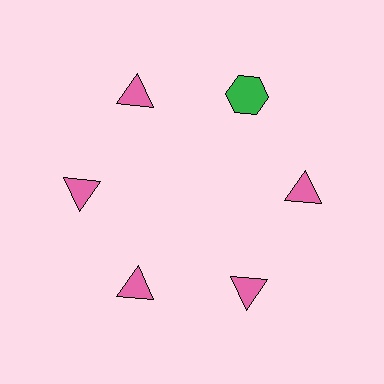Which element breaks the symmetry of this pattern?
The green hexagon at roughly the 1 o'clock position breaks the symmetry. All other shapes are pink triangles.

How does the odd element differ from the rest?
It differs in both color (green instead of pink) and shape (hexagon instead of triangle).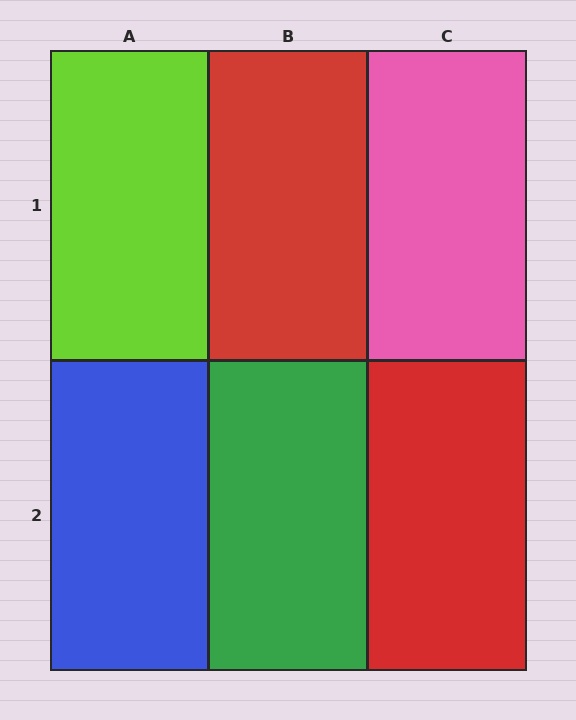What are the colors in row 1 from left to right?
Lime, red, pink.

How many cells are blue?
1 cell is blue.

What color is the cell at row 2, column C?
Red.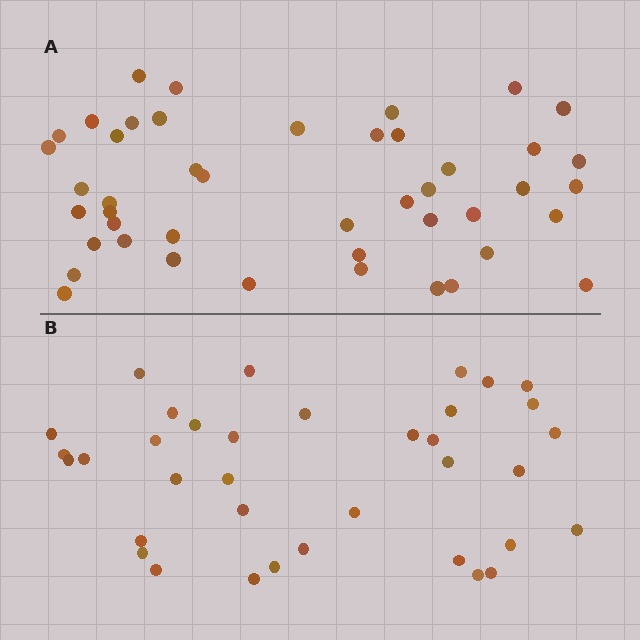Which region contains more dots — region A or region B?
Region A (the top region) has more dots.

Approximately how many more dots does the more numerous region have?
Region A has roughly 8 or so more dots than region B.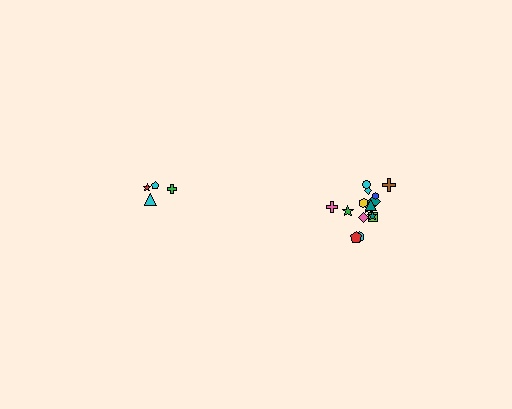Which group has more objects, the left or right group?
The right group.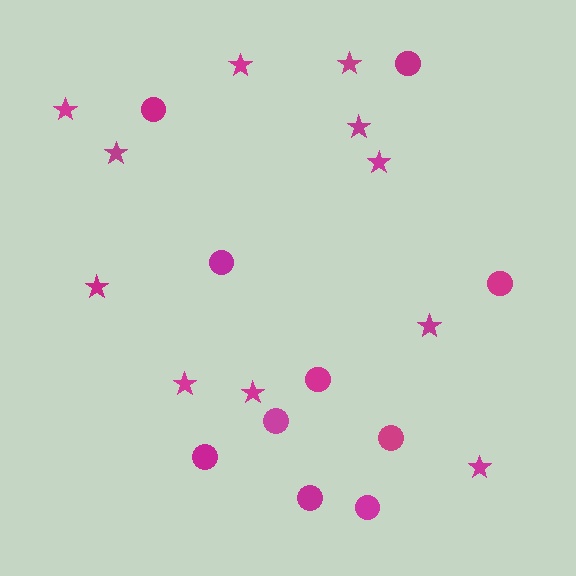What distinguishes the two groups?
There are 2 groups: one group of stars (11) and one group of circles (10).